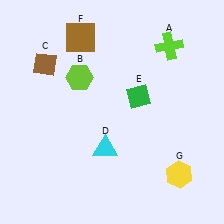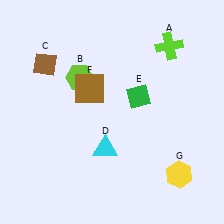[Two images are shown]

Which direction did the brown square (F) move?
The brown square (F) moved down.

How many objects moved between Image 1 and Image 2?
1 object moved between the two images.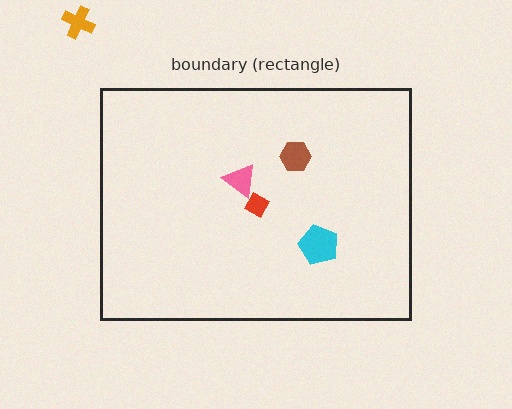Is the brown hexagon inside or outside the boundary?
Inside.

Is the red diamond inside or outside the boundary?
Inside.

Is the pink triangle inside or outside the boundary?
Inside.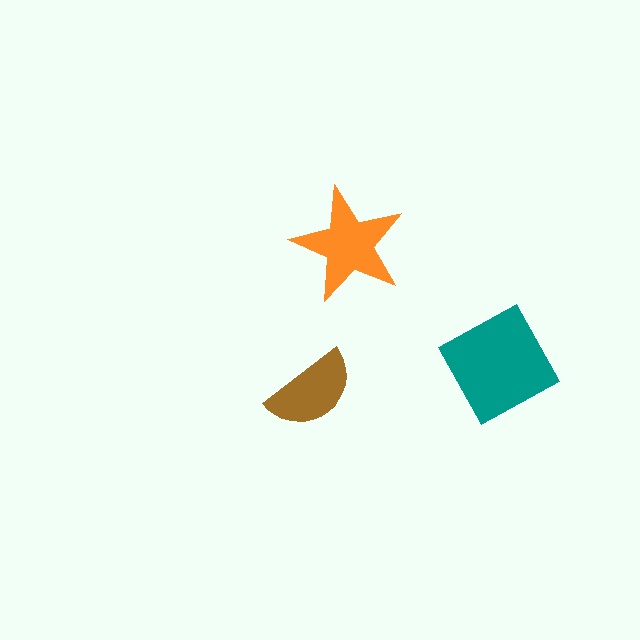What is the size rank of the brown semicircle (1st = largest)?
3rd.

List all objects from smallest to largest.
The brown semicircle, the orange star, the teal diamond.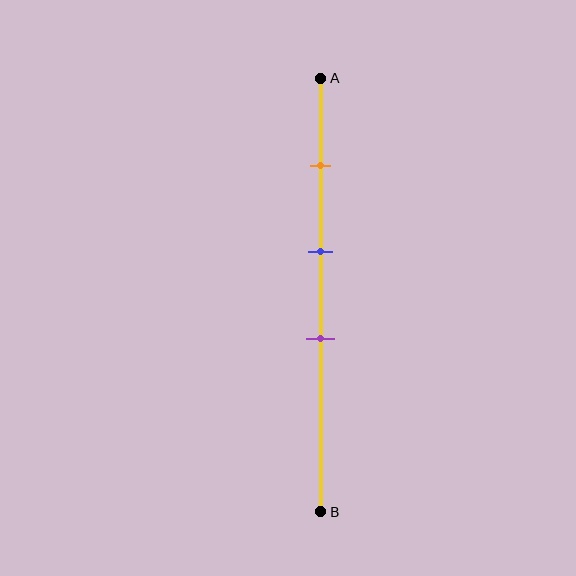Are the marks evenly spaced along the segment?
Yes, the marks are approximately evenly spaced.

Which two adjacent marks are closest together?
The blue and purple marks are the closest adjacent pair.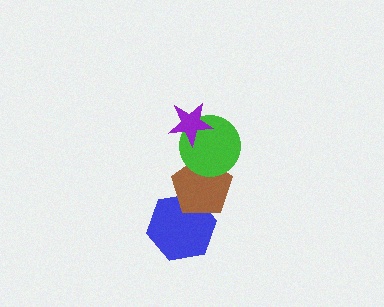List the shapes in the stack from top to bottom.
From top to bottom: the purple star, the green circle, the brown pentagon, the blue hexagon.